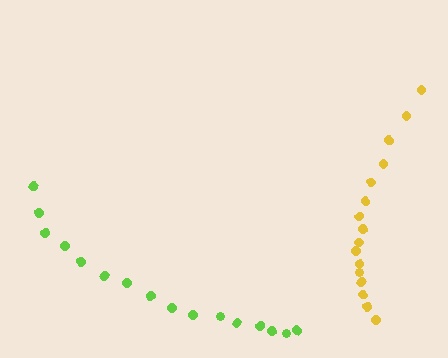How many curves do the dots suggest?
There are 2 distinct paths.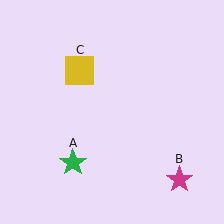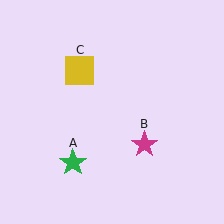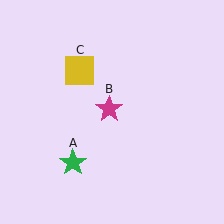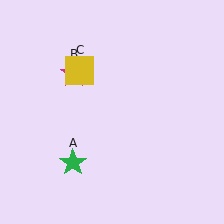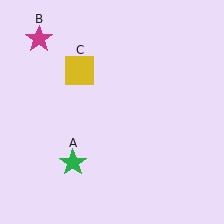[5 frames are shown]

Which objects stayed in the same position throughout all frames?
Green star (object A) and yellow square (object C) remained stationary.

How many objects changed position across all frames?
1 object changed position: magenta star (object B).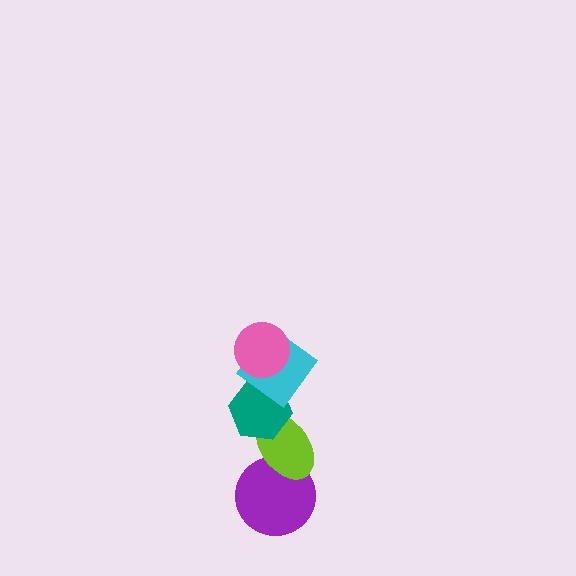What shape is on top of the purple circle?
The lime ellipse is on top of the purple circle.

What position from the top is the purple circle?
The purple circle is 5th from the top.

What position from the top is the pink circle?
The pink circle is 1st from the top.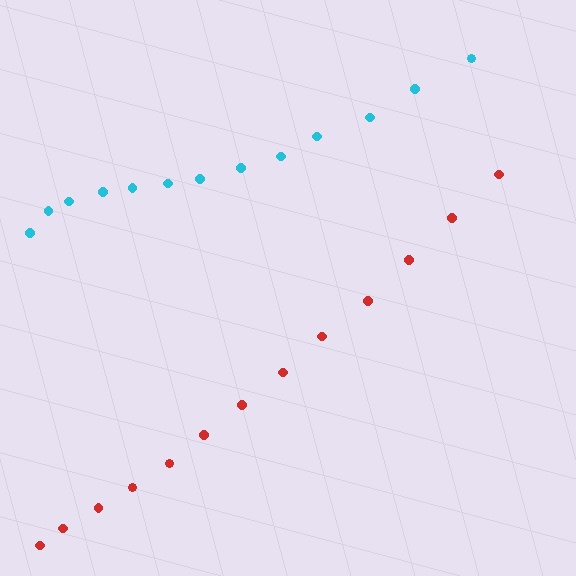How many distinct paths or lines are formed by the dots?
There are 2 distinct paths.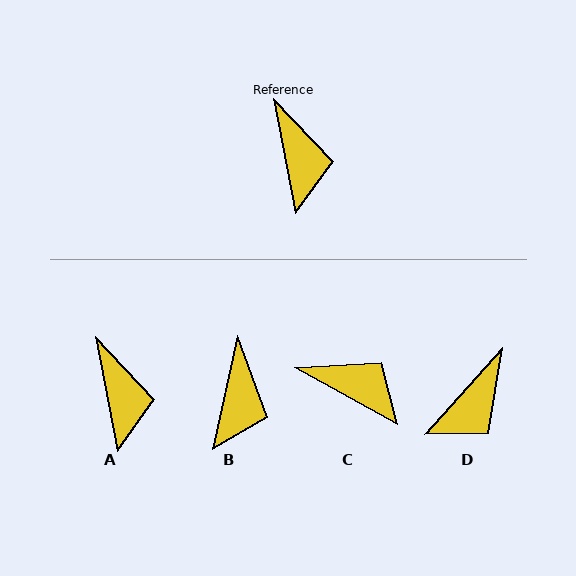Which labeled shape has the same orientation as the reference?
A.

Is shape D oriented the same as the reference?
No, it is off by about 53 degrees.